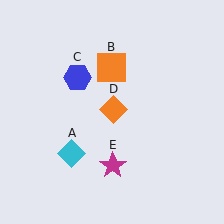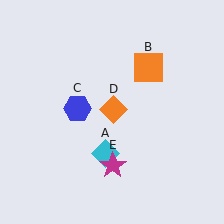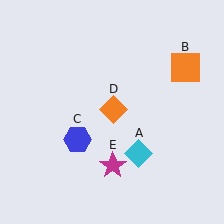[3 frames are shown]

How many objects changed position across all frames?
3 objects changed position: cyan diamond (object A), orange square (object B), blue hexagon (object C).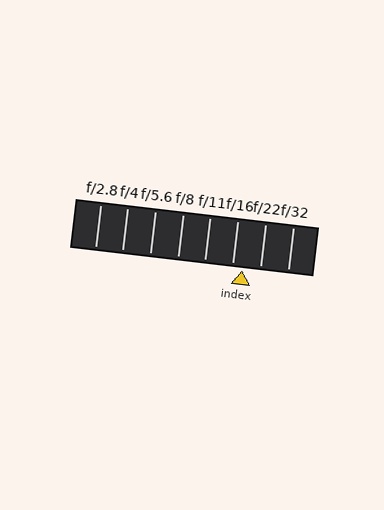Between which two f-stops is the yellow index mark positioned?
The index mark is between f/16 and f/22.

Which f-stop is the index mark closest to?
The index mark is closest to f/16.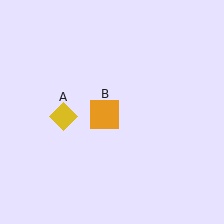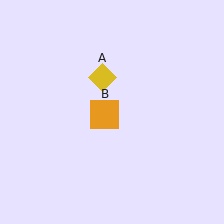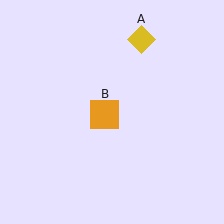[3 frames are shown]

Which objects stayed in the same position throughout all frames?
Orange square (object B) remained stationary.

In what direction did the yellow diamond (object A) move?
The yellow diamond (object A) moved up and to the right.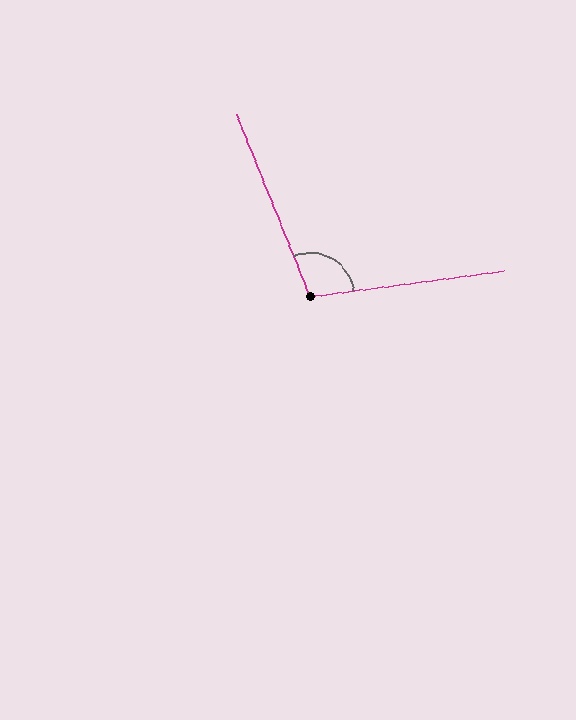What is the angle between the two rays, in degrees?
Approximately 104 degrees.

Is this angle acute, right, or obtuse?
It is obtuse.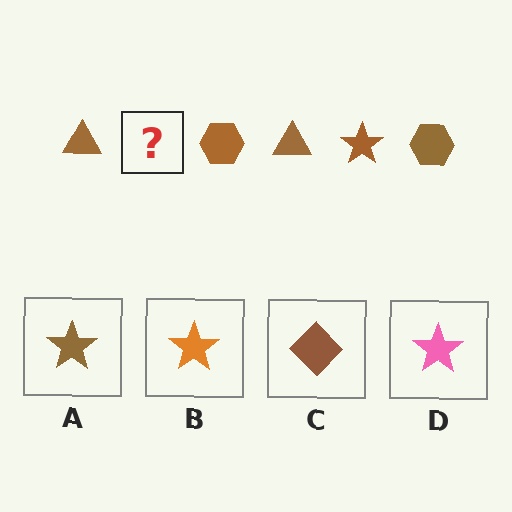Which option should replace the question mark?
Option A.